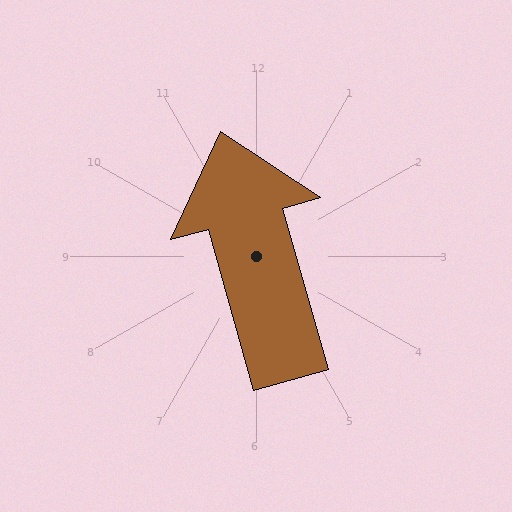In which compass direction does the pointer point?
North.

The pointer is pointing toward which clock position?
Roughly 11 o'clock.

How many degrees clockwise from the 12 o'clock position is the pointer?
Approximately 344 degrees.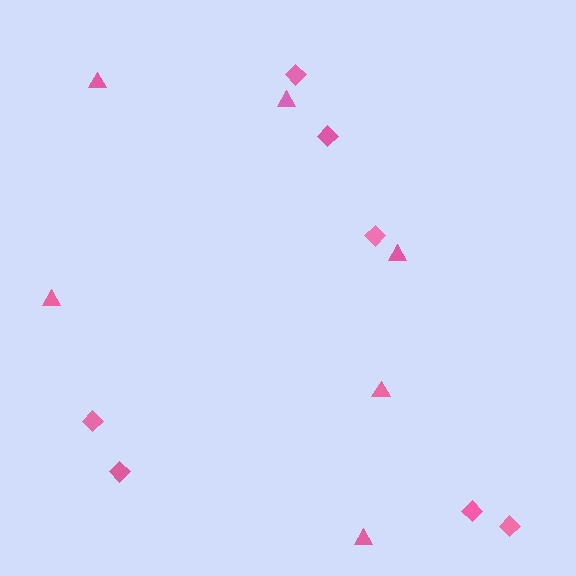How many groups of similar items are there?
There are 2 groups: one group of triangles (6) and one group of diamonds (7).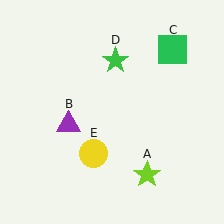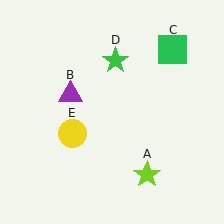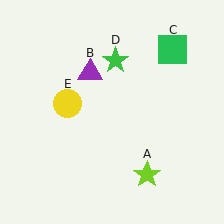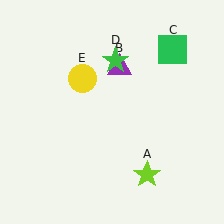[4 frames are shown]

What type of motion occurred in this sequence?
The purple triangle (object B), yellow circle (object E) rotated clockwise around the center of the scene.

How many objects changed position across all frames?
2 objects changed position: purple triangle (object B), yellow circle (object E).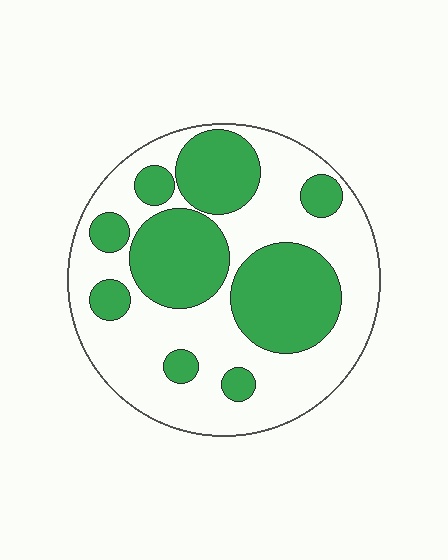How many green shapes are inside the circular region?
9.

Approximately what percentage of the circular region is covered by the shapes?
Approximately 40%.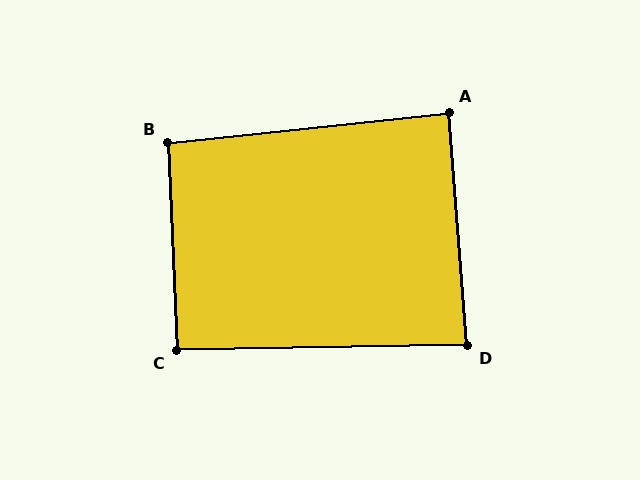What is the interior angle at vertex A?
Approximately 88 degrees (approximately right).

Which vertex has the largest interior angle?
B, at approximately 93 degrees.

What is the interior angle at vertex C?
Approximately 92 degrees (approximately right).